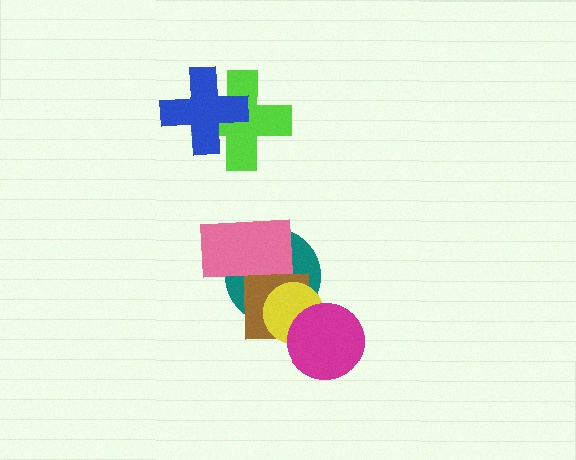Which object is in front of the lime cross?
The blue cross is in front of the lime cross.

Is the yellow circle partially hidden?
Yes, it is partially covered by another shape.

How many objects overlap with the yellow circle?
3 objects overlap with the yellow circle.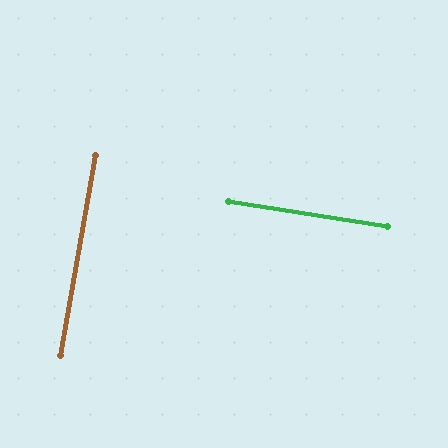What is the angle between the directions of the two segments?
Approximately 89 degrees.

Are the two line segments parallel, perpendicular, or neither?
Perpendicular — they meet at approximately 89°.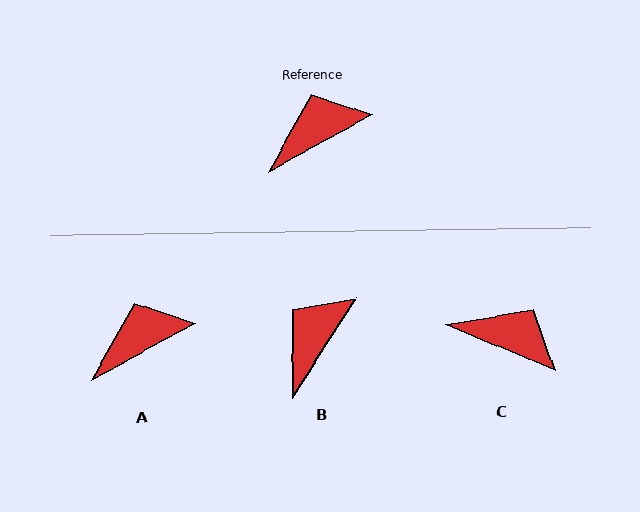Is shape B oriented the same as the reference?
No, it is off by about 29 degrees.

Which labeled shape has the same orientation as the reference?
A.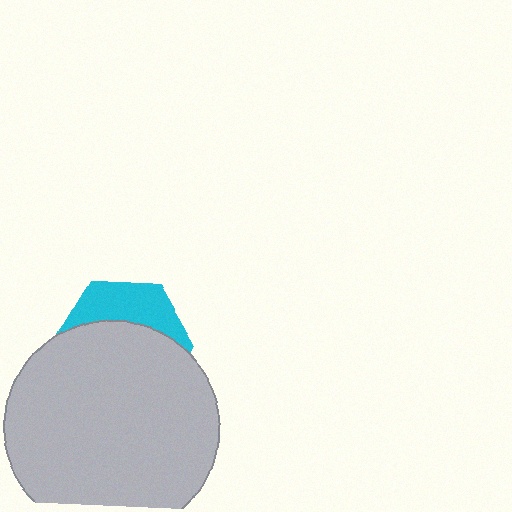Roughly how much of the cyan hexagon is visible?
A small part of it is visible (roughly 34%).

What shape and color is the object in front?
The object in front is a light gray circle.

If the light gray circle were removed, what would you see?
You would see the complete cyan hexagon.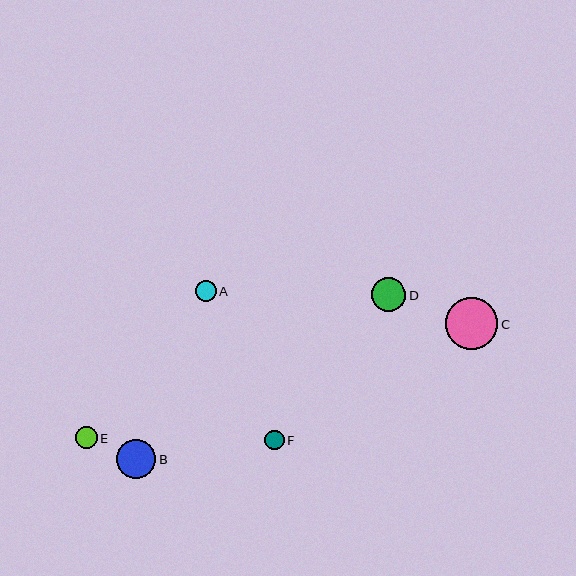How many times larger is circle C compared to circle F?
Circle C is approximately 2.7 times the size of circle F.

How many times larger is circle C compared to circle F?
Circle C is approximately 2.7 times the size of circle F.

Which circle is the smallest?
Circle F is the smallest with a size of approximately 20 pixels.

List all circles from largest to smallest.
From largest to smallest: C, B, D, E, A, F.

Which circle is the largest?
Circle C is the largest with a size of approximately 52 pixels.